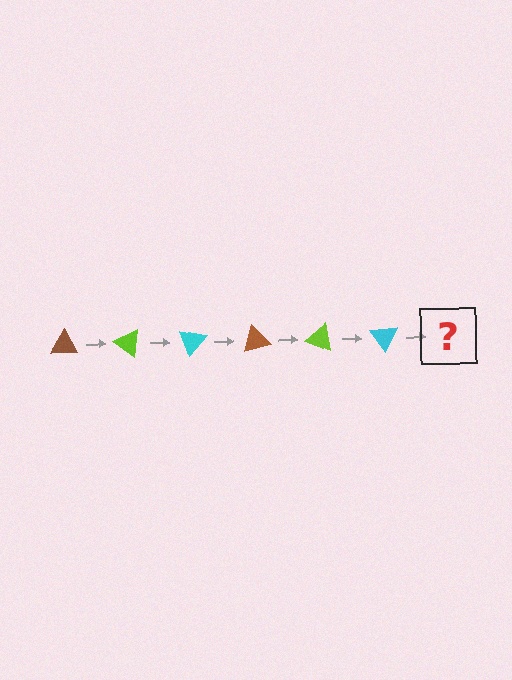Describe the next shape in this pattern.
It should be a brown triangle, rotated 210 degrees from the start.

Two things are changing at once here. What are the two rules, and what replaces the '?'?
The two rules are that it rotates 35 degrees each step and the color cycles through brown, lime, and cyan. The '?' should be a brown triangle, rotated 210 degrees from the start.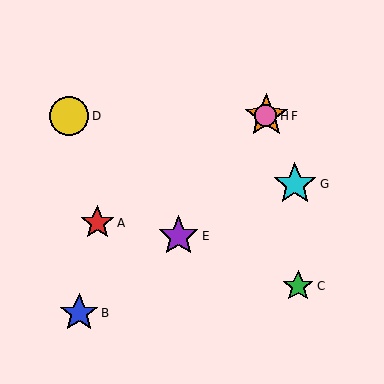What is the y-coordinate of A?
Object A is at y≈223.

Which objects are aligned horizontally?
Objects D, F, H are aligned horizontally.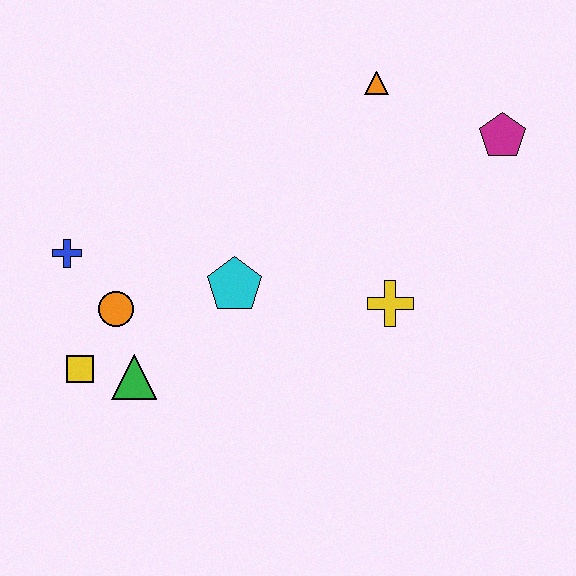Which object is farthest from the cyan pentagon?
The magenta pentagon is farthest from the cyan pentagon.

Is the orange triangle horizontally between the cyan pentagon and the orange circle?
No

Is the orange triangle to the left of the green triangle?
No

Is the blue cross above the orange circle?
Yes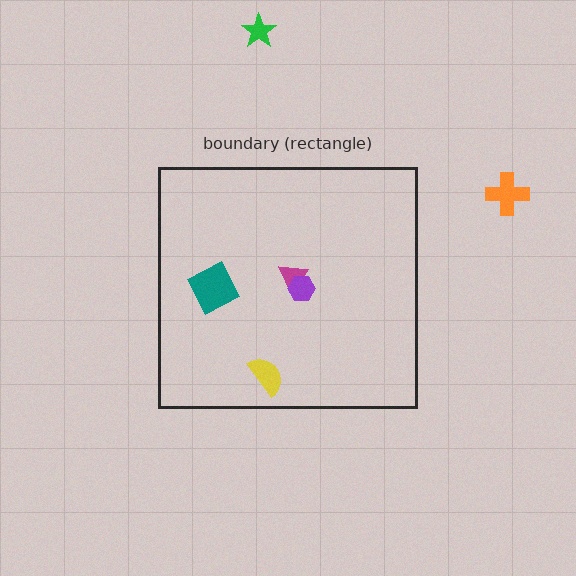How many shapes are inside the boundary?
4 inside, 2 outside.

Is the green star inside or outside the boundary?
Outside.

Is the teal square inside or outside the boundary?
Inside.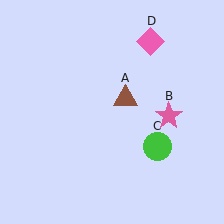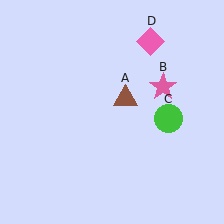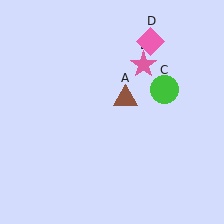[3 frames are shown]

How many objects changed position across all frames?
2 objects changed position: pink star (object B), green circle (object C).